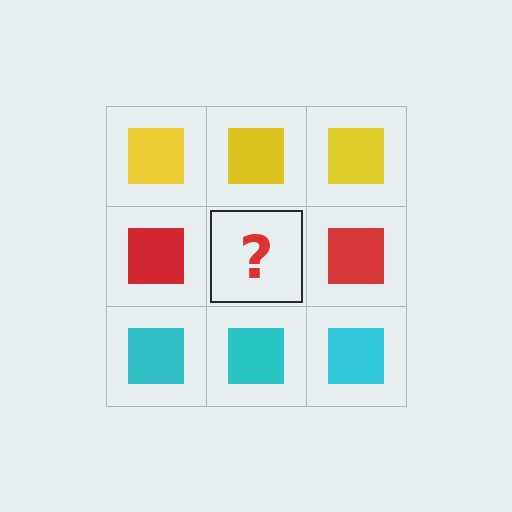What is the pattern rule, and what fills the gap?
The rule is that each row has a consistent color. The gap should be filled with a red square.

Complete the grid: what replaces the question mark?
The question mark should be replaced with a red square.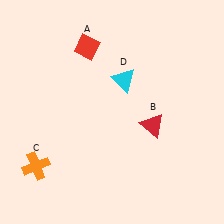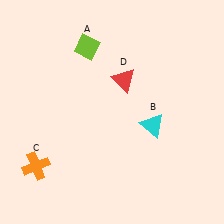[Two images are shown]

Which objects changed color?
A changed from red to lime. B changed from red to cyan. D changed from cyan to red.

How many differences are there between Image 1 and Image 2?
There are 3 differences between the two images.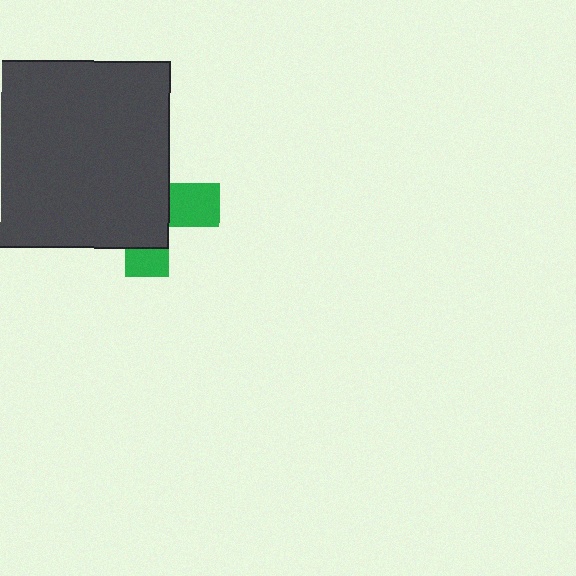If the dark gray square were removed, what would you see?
You would see the complete green cross.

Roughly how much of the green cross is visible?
A small part of it is visible (roughly 32%).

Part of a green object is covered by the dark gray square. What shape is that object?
It is a cross.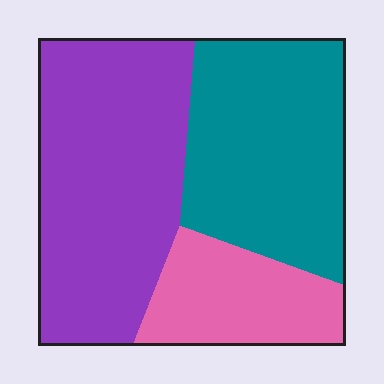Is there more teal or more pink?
Teal.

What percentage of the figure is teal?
Teal takes up about three eighths (3/8) of the figure.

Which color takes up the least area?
Pink, at roughly 20%.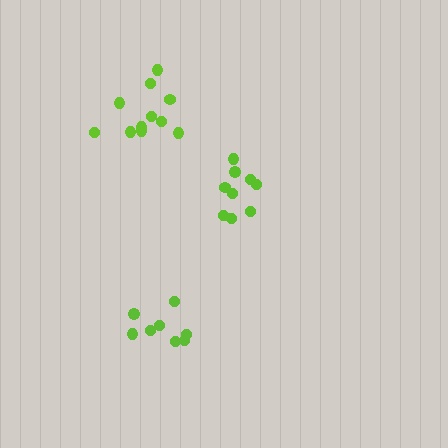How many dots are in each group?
Group 1: 8 dots, Group 2: 11 dots, Group 3: 9 dots (28 total).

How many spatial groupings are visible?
There are 3 spatial groupings.